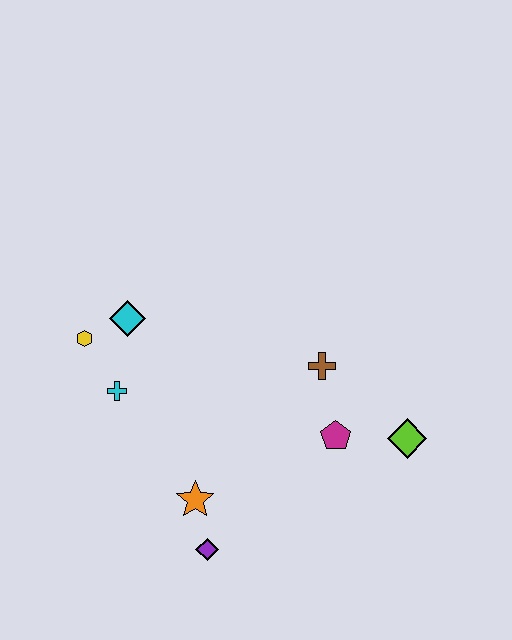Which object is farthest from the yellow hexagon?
The lime diamond is farthest from the yellow hexagon.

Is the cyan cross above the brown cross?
No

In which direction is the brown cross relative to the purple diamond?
The brown cross is above the purple diamond.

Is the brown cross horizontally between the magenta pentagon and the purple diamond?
Yes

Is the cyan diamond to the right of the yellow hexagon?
Yes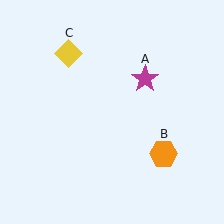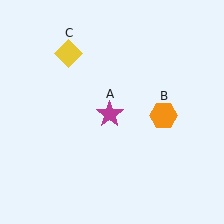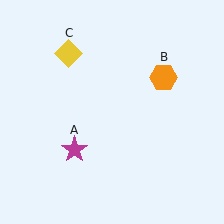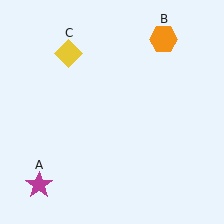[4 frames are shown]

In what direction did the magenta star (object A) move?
The magenta star (object A) moved down and to the left.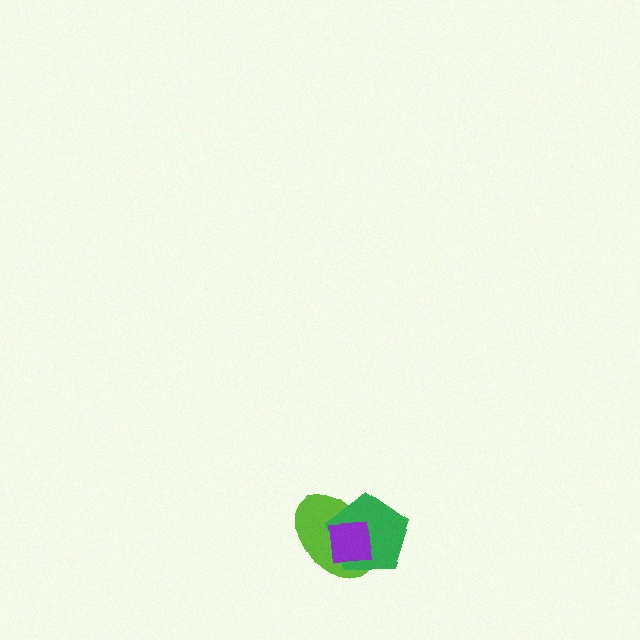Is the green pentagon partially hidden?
Yes, it is partially covered by another shape.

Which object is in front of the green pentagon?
The purple square is in front of the green pentagon.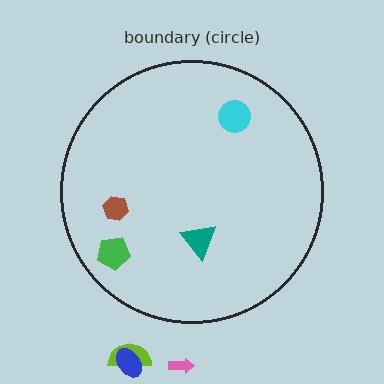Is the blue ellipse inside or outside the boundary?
Outside.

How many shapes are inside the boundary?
4 inside, 3 outside.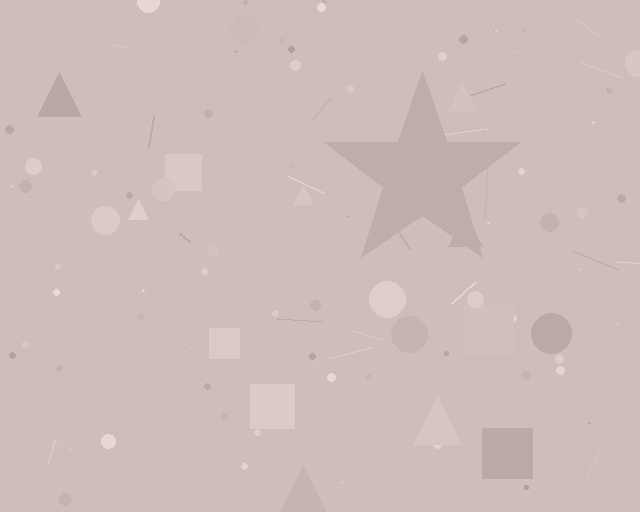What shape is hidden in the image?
A star is hidden in the image.